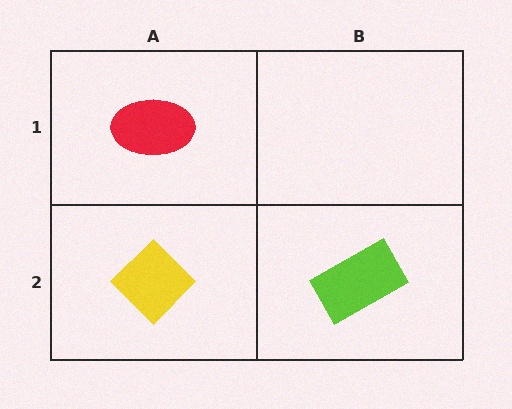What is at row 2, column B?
A lime rectangle.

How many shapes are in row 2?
2 shapes.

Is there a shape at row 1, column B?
No, that cell is empty.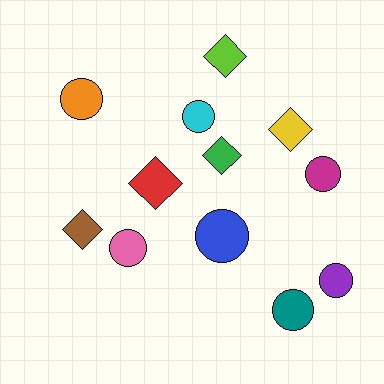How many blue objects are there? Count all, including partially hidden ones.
There is 1 blue object.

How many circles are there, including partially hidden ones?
There are 7 circles.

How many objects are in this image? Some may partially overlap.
There are 12 objects.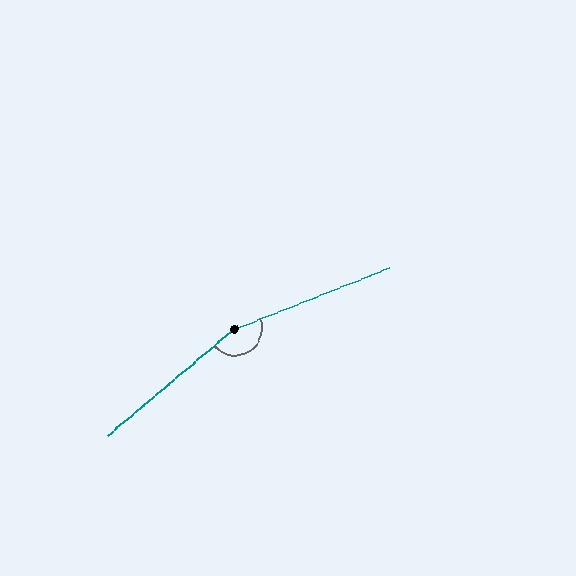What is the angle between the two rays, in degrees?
Approximately 161 degrees.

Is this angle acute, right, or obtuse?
It is obtuse.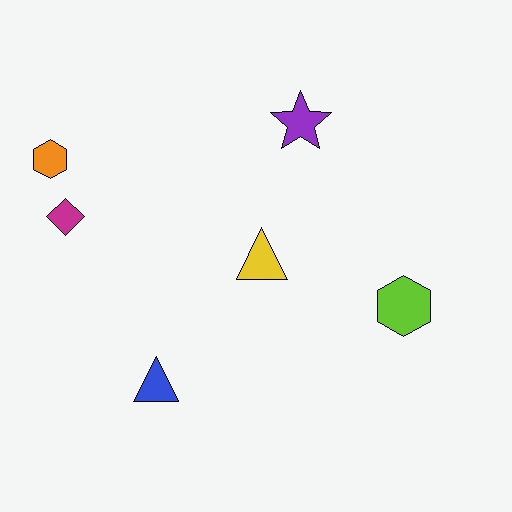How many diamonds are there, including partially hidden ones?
There is 1 diamond.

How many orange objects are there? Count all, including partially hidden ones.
There is 1 orange object.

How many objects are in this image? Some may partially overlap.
There are 6 objects.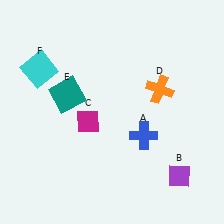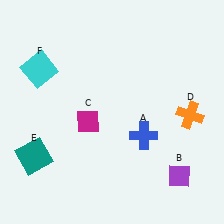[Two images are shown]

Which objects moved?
The objects that moved are: the orange cross (D), the teal square (E).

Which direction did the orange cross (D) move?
The orange cross (D) moved right.